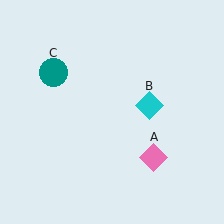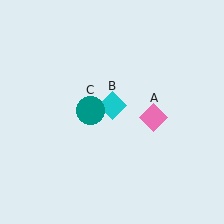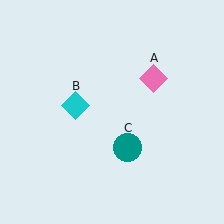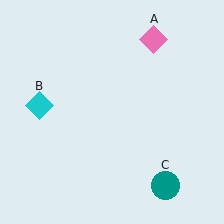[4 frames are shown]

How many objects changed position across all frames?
3 objects changed position: pink diamond (object A), cyan diamond (object B), teal circle (object C).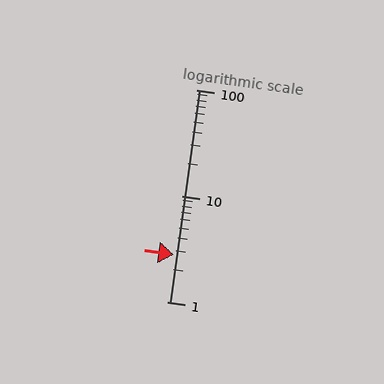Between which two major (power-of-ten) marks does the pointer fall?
The pointer is between 1 and 10.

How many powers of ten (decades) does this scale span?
The scale spans 2 decades, from 1 to 100.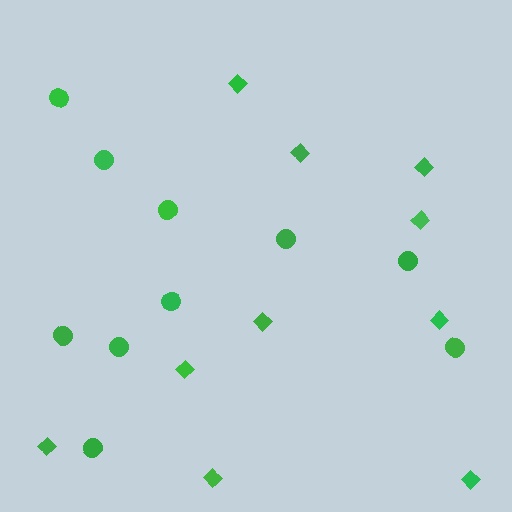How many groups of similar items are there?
There are 2 groups: one group of diamonds (10) and one group of circles (10).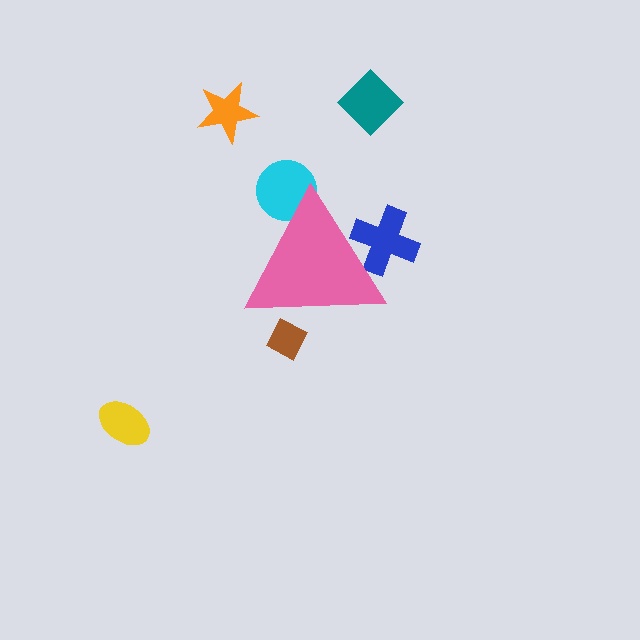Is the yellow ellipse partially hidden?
No, the yellow ellipse is fully visible.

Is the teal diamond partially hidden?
No, the teal diamond is fully visible.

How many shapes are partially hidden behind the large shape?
3 shapes are partially hidden.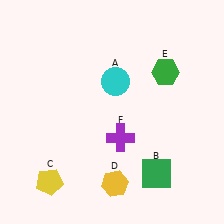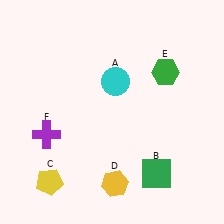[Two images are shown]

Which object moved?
The purple cross (F) moved left.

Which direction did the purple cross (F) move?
The purple cross (F) moved left.